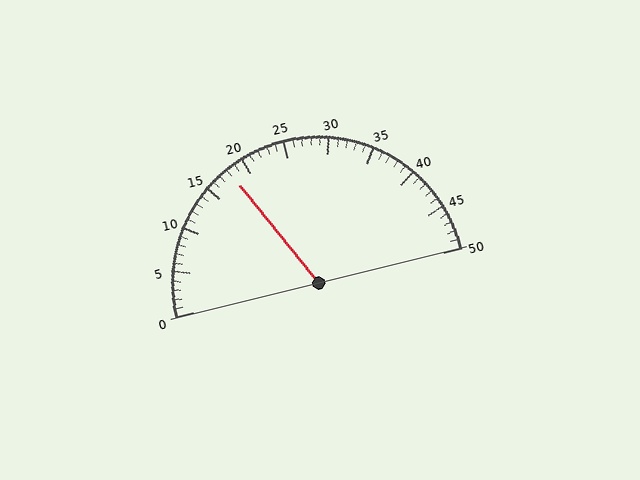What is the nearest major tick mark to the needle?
The nearest major tick mark is 20.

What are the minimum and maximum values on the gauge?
The gauge ranges from 0 to 50.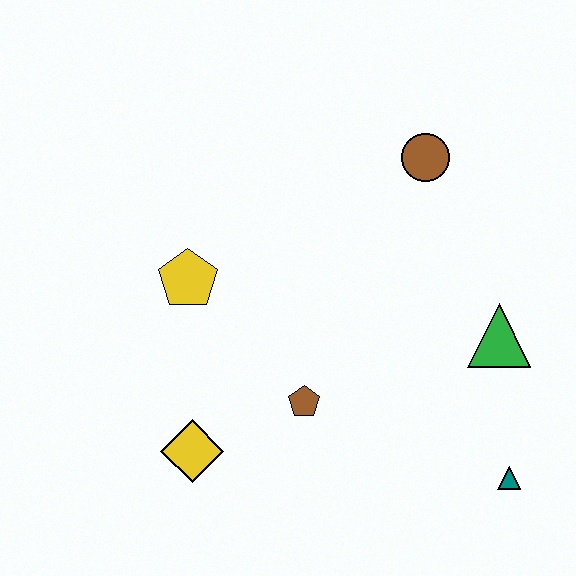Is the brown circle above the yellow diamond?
Yes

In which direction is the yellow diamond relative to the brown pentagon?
The yellow diamond is to the left of the brown pentagon.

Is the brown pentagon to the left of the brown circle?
Yes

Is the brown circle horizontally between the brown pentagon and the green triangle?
Yes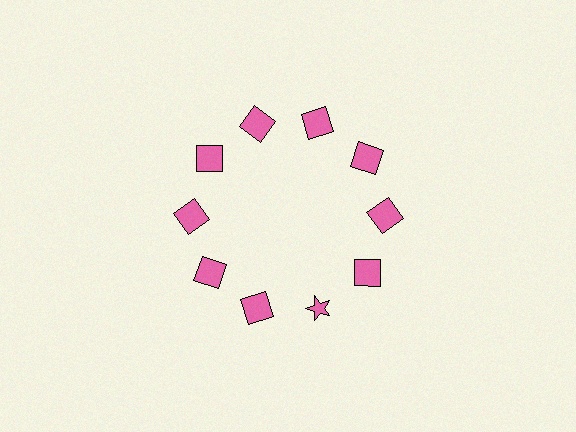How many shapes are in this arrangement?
There are 10 shapes arranged in a ring pattern.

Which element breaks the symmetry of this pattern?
The pink star at roughly the 5 o'clock position breaks the symmetry. All other shapes are pink squares.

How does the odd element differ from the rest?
It has a different shape: star instead of square.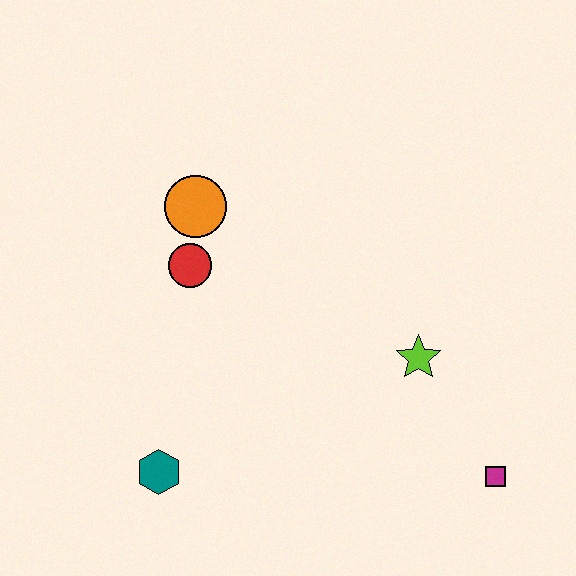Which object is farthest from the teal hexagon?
The magenta square is farthest from the teal hexagon.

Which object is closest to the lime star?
The magenta square is closest to the lime star.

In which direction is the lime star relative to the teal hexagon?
The lime star is to the right of the teal hexagon.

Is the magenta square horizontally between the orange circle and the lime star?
No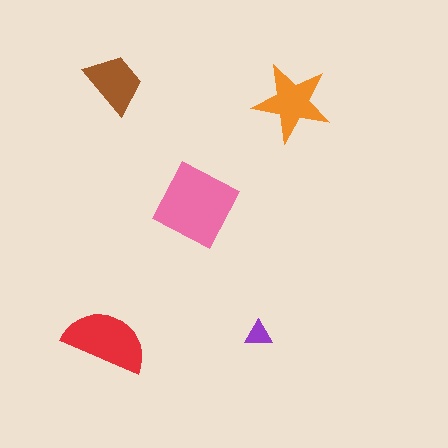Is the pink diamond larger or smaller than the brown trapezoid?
Larger.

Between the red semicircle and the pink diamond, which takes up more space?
The pink diamond.